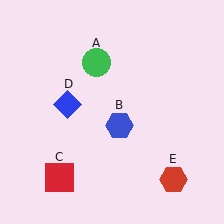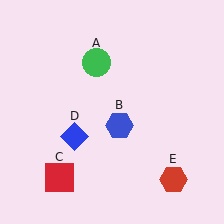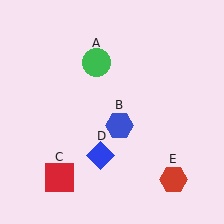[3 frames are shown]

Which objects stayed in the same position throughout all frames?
Green circle (object A) and blue hexagon (object B) and red square (object C) and red hexagon (object E) remained stationary.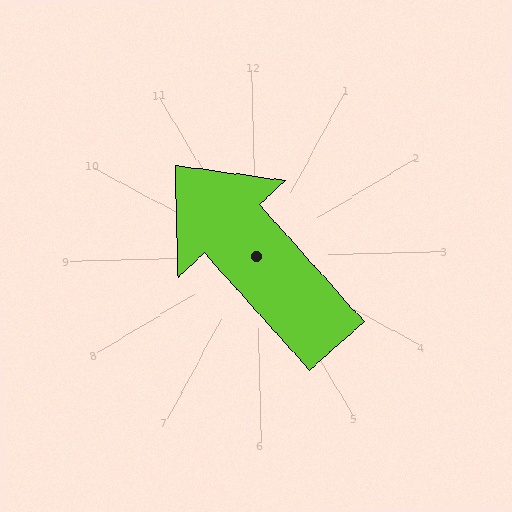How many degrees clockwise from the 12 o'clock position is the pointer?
Approximately 320 degrees.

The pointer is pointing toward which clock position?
Roughly 11 o'clock.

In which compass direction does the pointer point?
Northwest.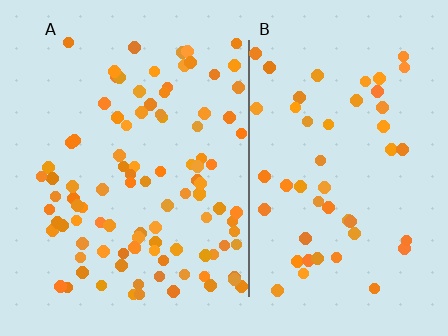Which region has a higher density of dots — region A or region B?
A (the left).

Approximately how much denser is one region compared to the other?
Approximately 2.0× — region A over region B.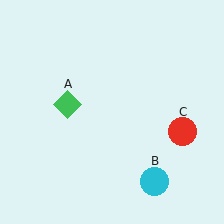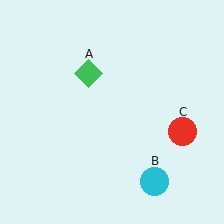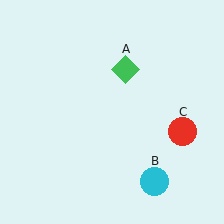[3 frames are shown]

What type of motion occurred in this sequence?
The green diamond (object A) rotated clockwise around the center of the scene.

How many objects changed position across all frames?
1 object changed position: green diamond (object A).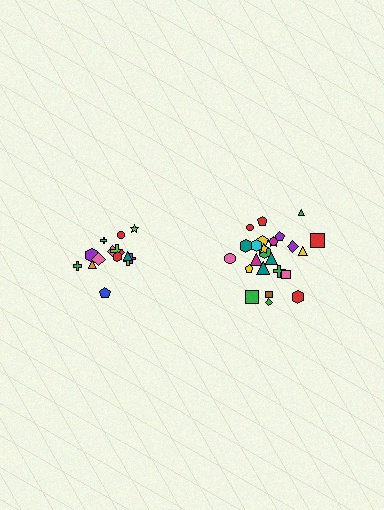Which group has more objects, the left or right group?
The right group.